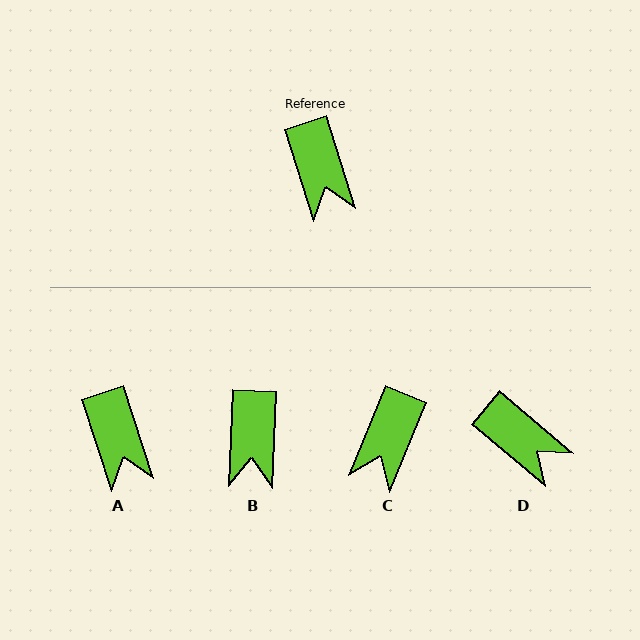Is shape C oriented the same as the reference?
No, it is off by about 40 degrees.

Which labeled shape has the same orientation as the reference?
A.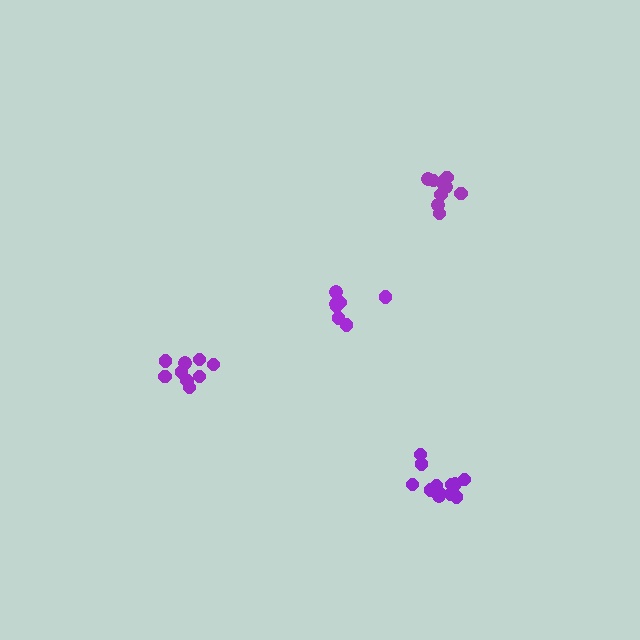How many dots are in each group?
Group 1: 9 dots, Group 2: 12 dots, Group 3: 7 dots, Group 4: 9 dots (37 total).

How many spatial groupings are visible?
There are 4 spatial groupings.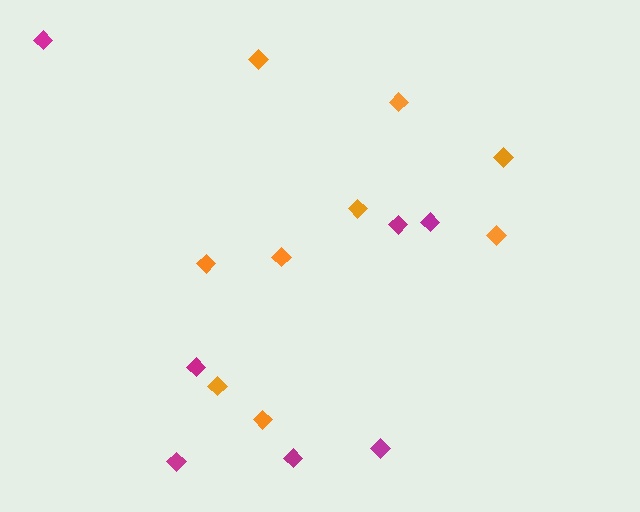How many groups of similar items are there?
There are 2 groups: one group of magenta diamonds (7) and one group of orange diamonds (9).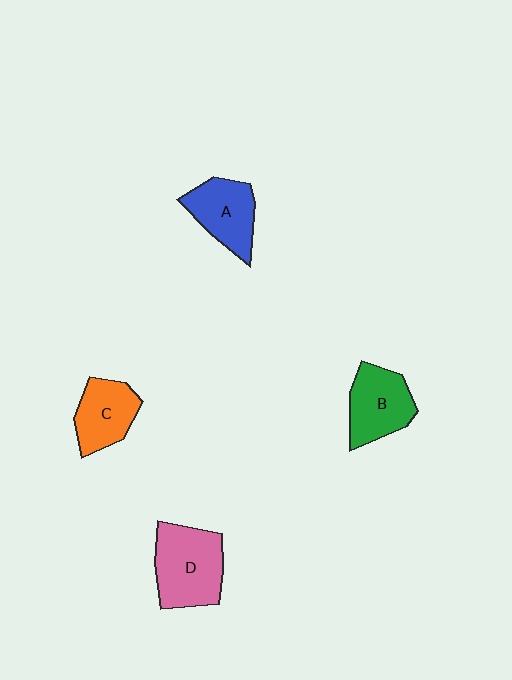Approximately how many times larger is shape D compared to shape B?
Approximately 1.2 times.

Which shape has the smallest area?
Shape C (orange).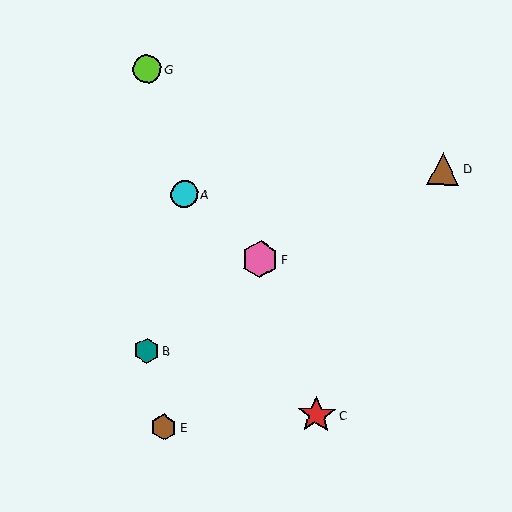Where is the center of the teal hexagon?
The center of the teal hexagon is at (147, 351).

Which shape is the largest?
The red star (labeled C) is the largest.